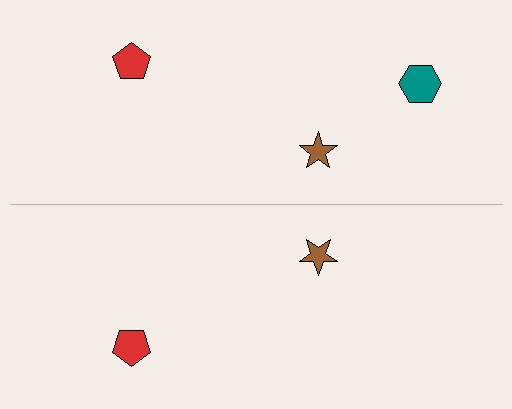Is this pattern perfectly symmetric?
No, the pattern is not perfectly symmetric. A teal hexagon is missing from the bottom side.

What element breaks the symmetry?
A teal hexagon is missing from the bottom side.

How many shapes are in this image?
There are 5 shapes in this image.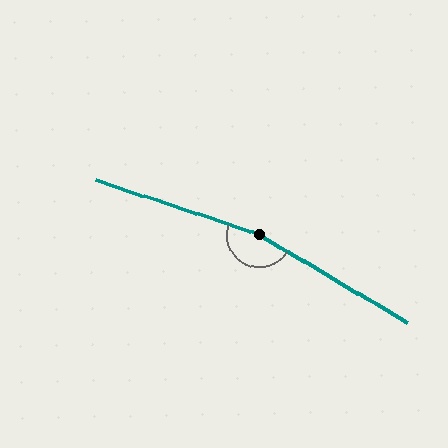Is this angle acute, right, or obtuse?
It is obtuse.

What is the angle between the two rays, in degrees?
Approximately 168 degrees.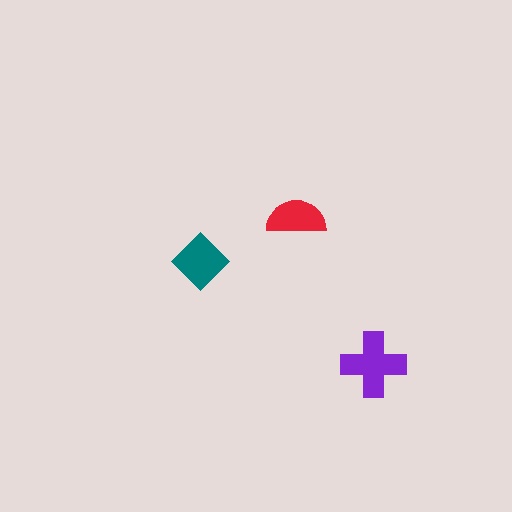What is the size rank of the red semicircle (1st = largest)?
3rd.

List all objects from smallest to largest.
The red semicircle, the teal diamond, the purple cross.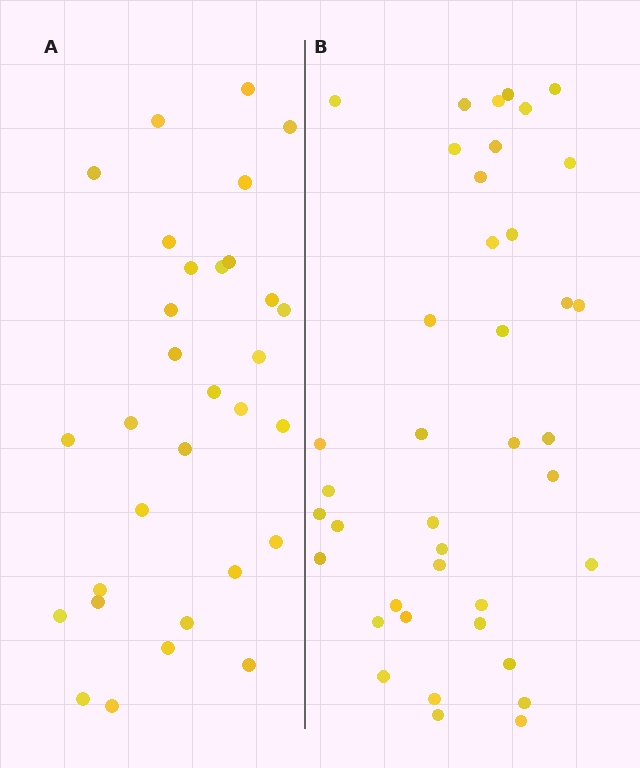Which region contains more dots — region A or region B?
Region B (the right region) has more dots.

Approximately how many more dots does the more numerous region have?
Region B has roughly 8 or so more dots than region A.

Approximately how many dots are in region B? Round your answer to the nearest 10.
About 40 dots.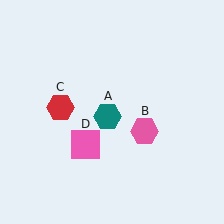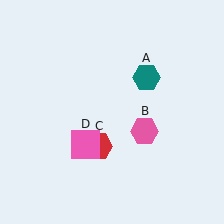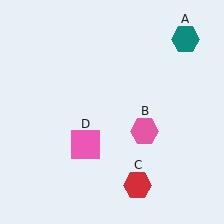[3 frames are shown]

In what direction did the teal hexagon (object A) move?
The teal hexagon (object A) moved up and to the right.